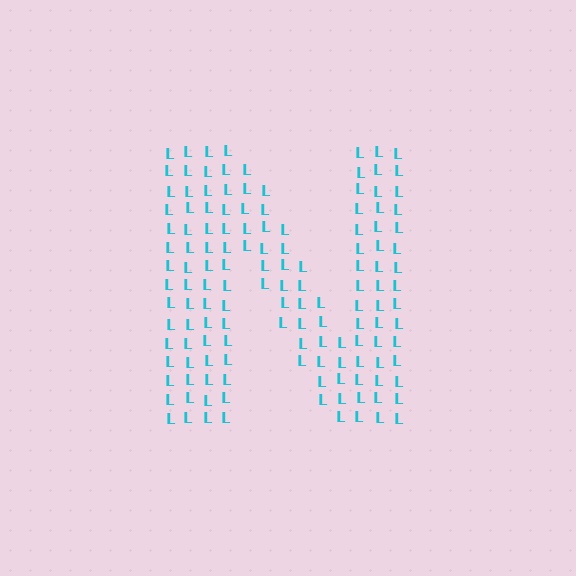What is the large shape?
The large shape is the letter N.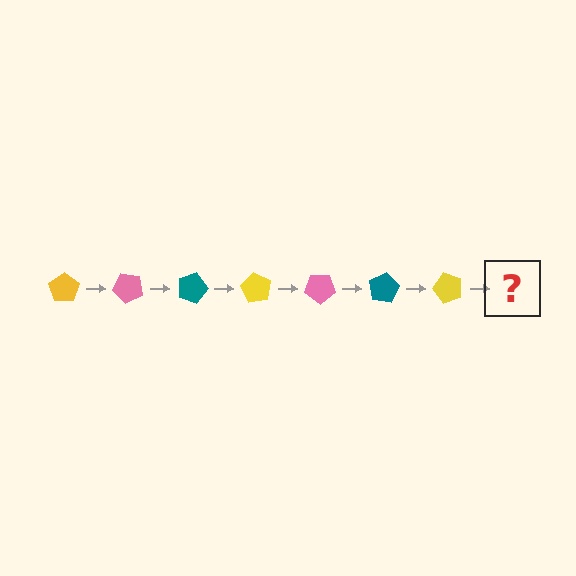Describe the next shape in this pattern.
It should be a pink pentagon, rotated 315 degrees from the start.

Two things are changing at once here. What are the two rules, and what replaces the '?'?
The two rules are that it rotates 45 degrees each step and the color cycles through yellow, pink, and teal. The '?' should be a pink pentagon, rotated 315 degrees from the start.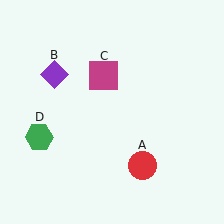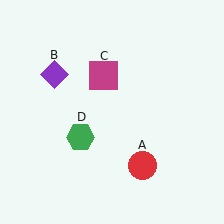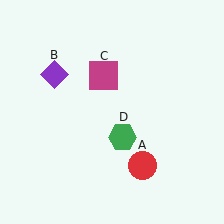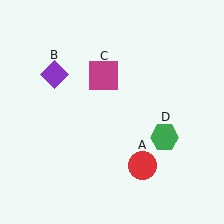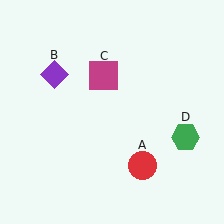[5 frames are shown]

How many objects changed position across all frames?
1 object changed position: green hexagon (object D).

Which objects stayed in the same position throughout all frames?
Red circle (object A) and purple diamond (object B) and magenta square (object C) remained stationary.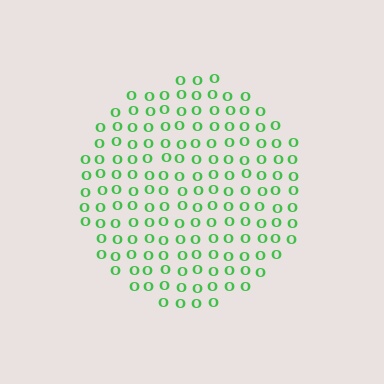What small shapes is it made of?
It is made of small letter O's.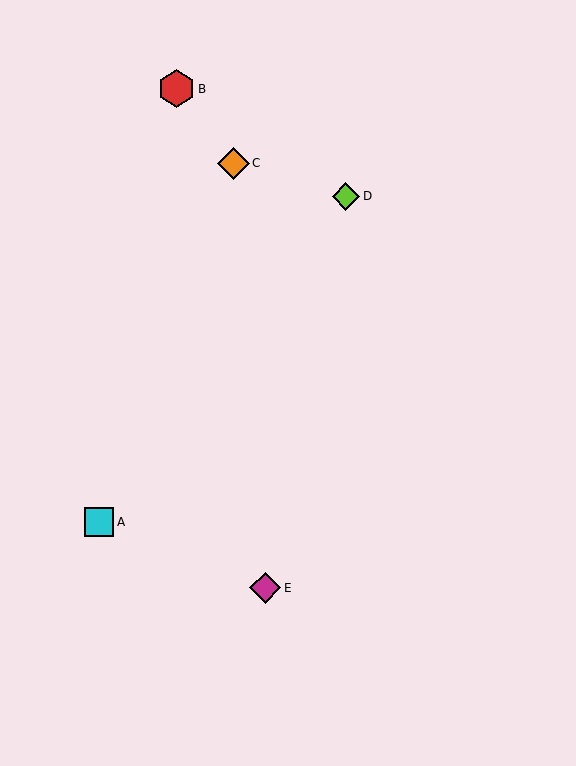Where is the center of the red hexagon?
The center of the red hexagon is at (176, 89).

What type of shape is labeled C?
Shape C is an orange diamond.